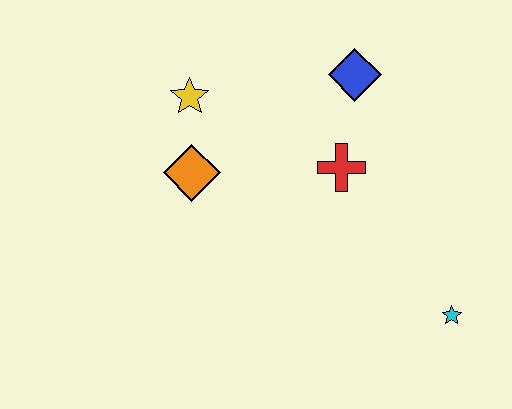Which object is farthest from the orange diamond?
The cyan star is farthest from the orange diamond.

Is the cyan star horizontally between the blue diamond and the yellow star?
No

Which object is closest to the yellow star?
The orange diamond is closest to the yellow star.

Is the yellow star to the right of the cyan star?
No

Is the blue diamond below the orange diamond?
No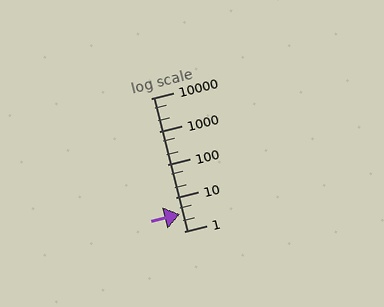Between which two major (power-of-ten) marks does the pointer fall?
The pointer is between 1 and 10.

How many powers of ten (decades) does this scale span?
The scale spans 4 decades, from 1 to 10000.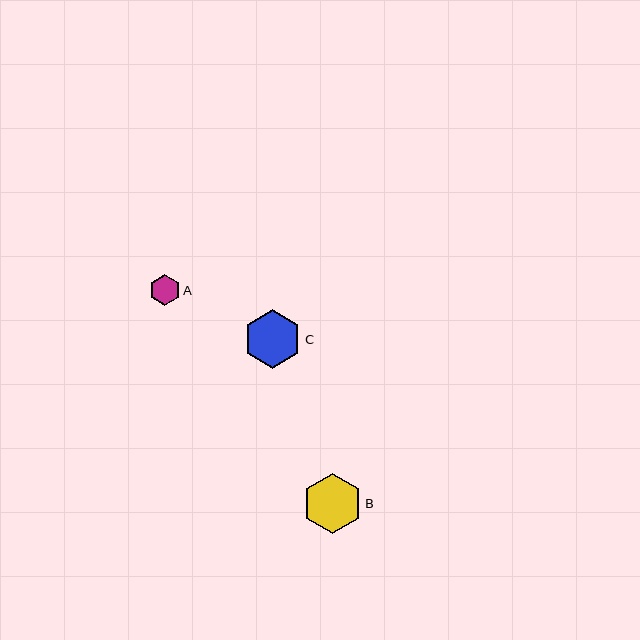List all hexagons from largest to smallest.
From largest to smallest: B, C, A.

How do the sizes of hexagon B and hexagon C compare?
Hexagon B and hexagon C are approximately the same size.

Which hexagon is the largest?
Hexagon B is the largest with a size of approximately 60 pixels.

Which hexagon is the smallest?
Hexagon A is the smallest with a size of approximately 31 pixels.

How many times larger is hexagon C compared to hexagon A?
Hexagon C is approximately 1.9 times the size of hexagon A.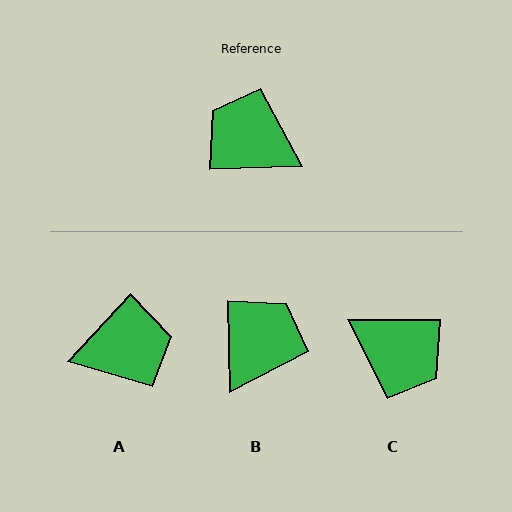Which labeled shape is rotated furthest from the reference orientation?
C, about 178 degrees away.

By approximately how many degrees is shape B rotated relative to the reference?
Approximately 90 degrees clockwise.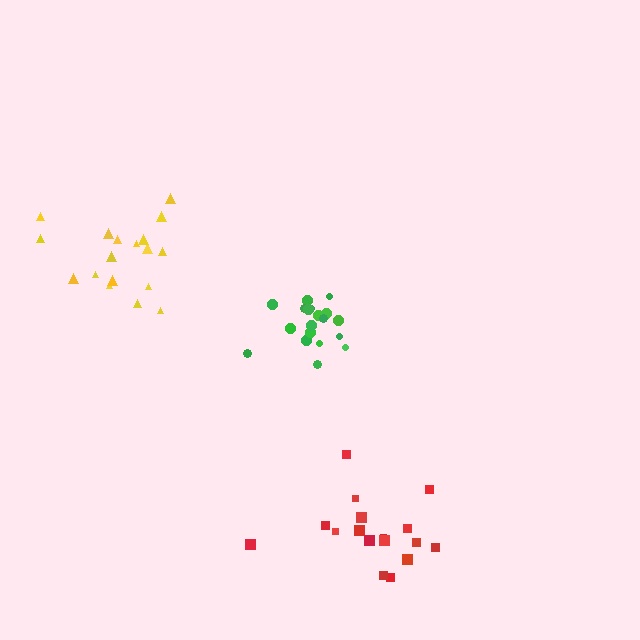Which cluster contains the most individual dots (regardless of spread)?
Green (19).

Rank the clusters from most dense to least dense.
green, yellow, red.